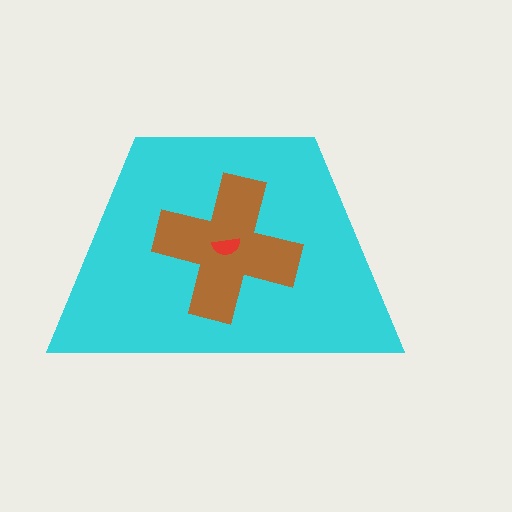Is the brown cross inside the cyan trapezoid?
Yes.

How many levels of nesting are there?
3.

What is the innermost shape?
The red semicircle.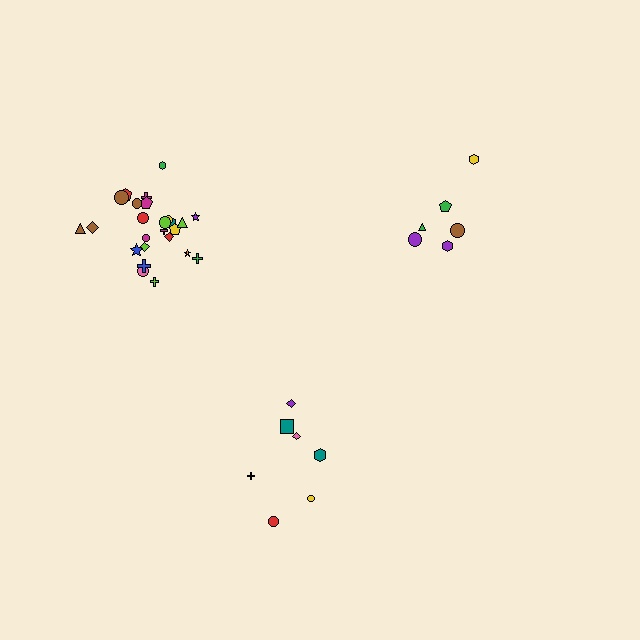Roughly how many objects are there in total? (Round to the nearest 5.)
Roughly 40 objects in total.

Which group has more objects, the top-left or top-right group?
The top-left group.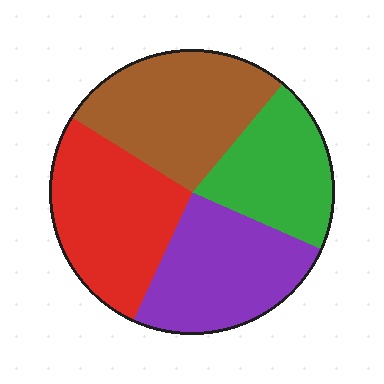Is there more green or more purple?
Purple.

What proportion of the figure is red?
Red takes up about one quarter (1/4) of the figure.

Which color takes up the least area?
Green, at roughly 20%.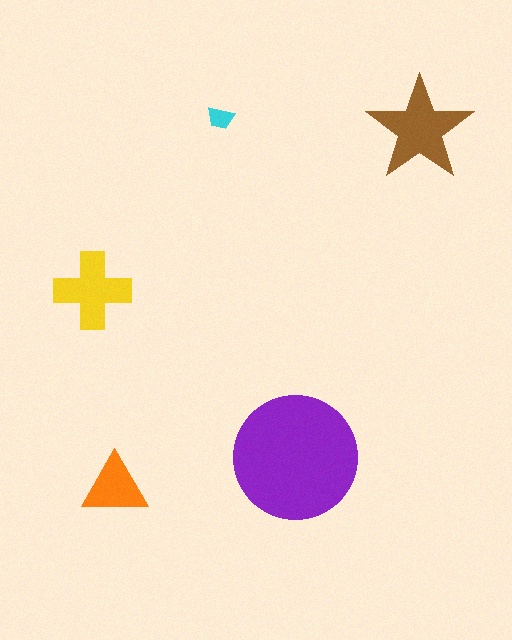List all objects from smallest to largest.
The cyan trapezoid, the orange triangle, the yellow cross, the brown star, the purple circle.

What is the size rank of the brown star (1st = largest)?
2nd.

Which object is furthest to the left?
The yellow cross is leftmost.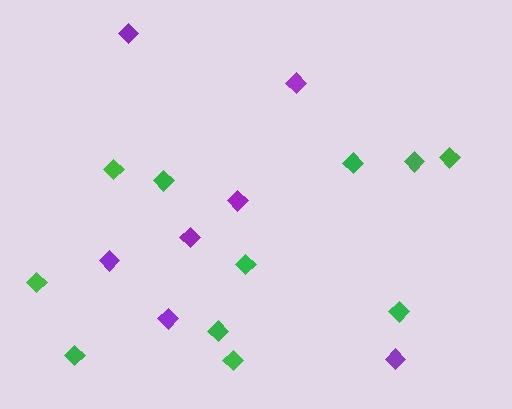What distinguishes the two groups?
There are 2 groups: one group of green diamonds (11) and one group of purple diamonds (7).